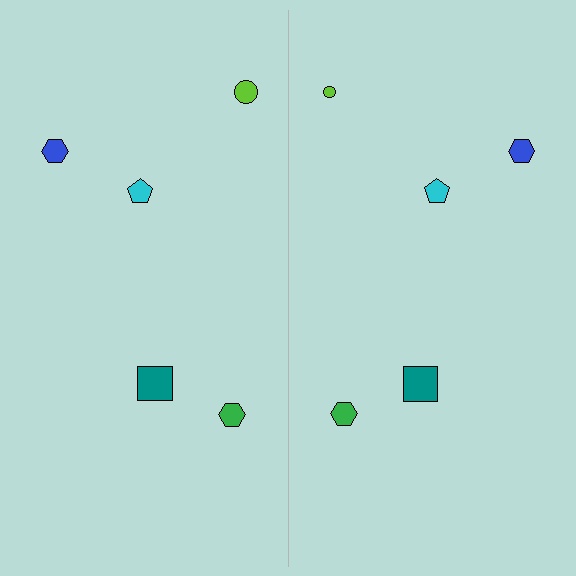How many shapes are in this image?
There are 10 shapes in this image.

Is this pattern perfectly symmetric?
No, the pattern is not perfectly symmetric. The lime circle on the right side has a different size than its mirror counterpart.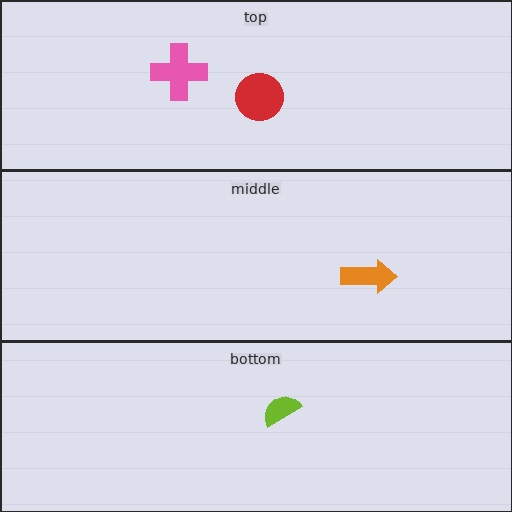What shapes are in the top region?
The pink cross, the red circle.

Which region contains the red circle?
The top region.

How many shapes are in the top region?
2.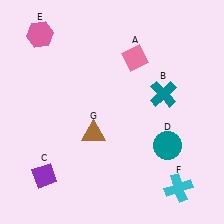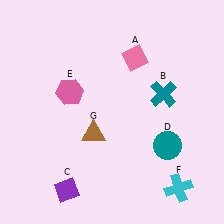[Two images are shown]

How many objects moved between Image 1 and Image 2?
2 objects moved between the two images.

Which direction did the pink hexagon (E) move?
The pink hexagon (E) moved down.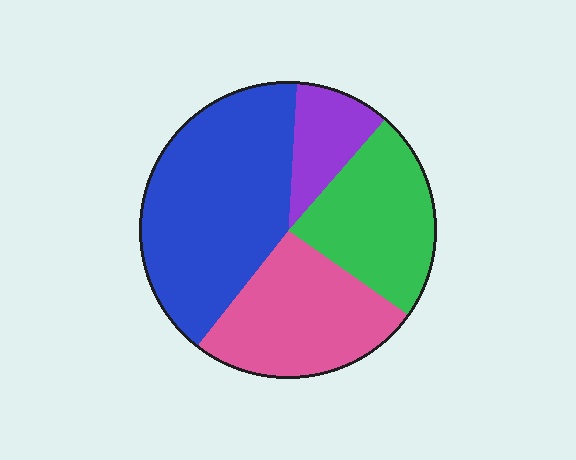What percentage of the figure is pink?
Pink covers around 25% of the figure.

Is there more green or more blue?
Blue.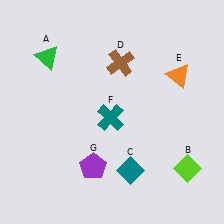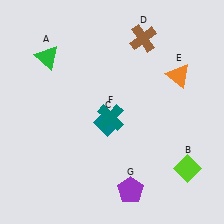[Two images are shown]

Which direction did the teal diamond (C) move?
The teal diamond (C) moved up.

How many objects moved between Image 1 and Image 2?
3 objects moved between the two images.